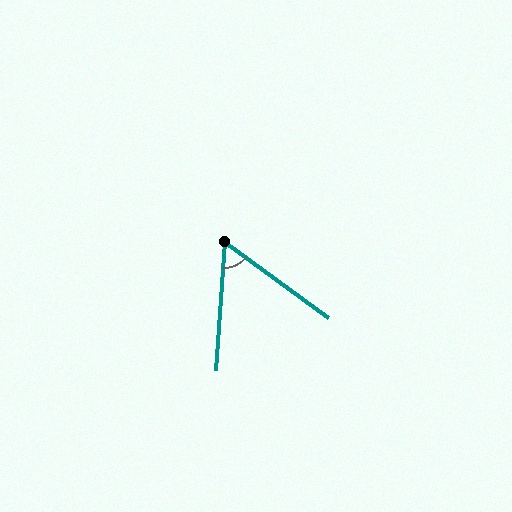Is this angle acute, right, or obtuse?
It is acute.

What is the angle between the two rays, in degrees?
Approximately 58 degrees.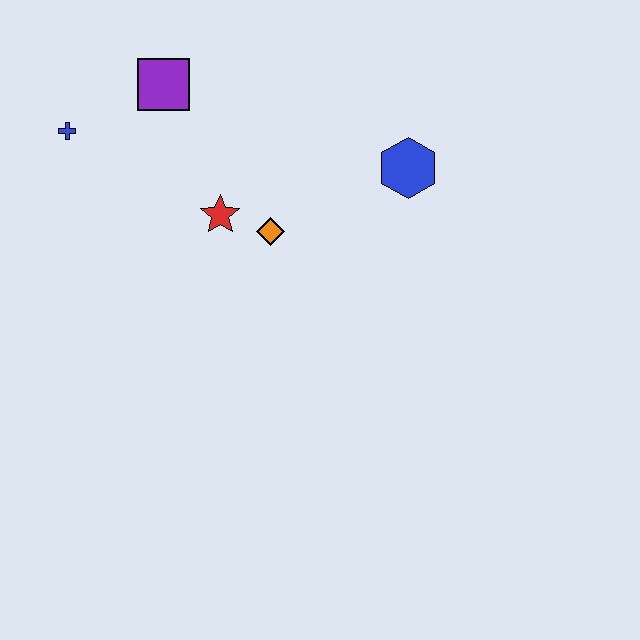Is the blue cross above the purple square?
No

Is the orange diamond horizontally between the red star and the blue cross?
No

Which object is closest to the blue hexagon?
The orange diamond is closest to the blue hexagon.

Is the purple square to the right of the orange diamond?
No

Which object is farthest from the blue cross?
The blue hexagon is farthest from the blue cross.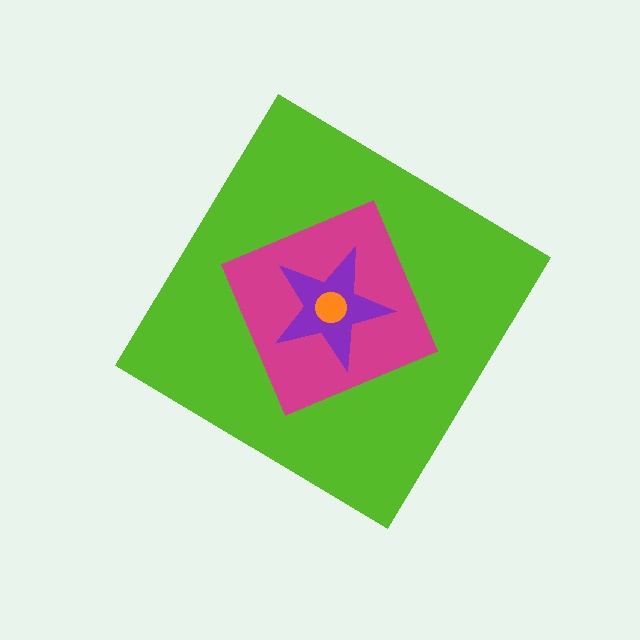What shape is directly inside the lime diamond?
The magenta square.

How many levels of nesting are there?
4.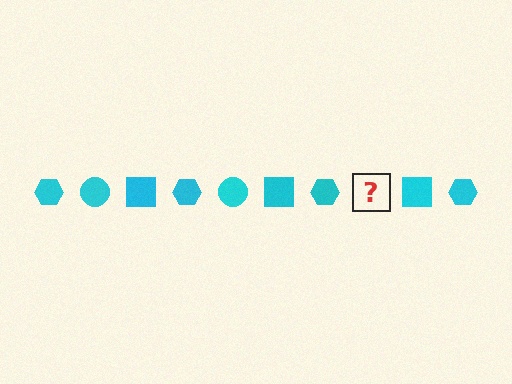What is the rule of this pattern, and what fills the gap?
The rule is that the pattern cycles through hexagon, circle, square shapes in cyan. The gap should be filled with a cyan circle.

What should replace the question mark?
The question mark should be replaced with a cyan circle.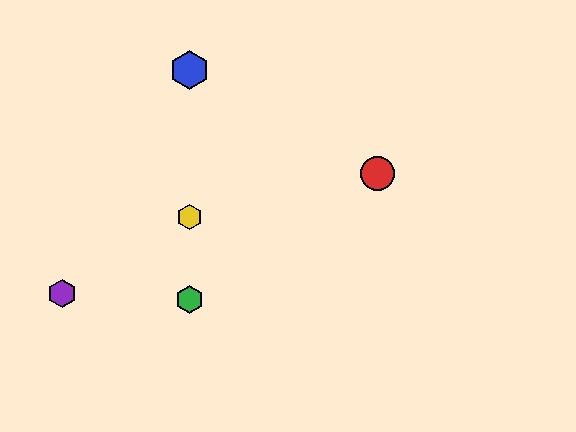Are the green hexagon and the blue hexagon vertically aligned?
Yes, both are at x≈189.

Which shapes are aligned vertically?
The blue hexagon, the green hexagon, the yellow hexagon are aligned vertically.